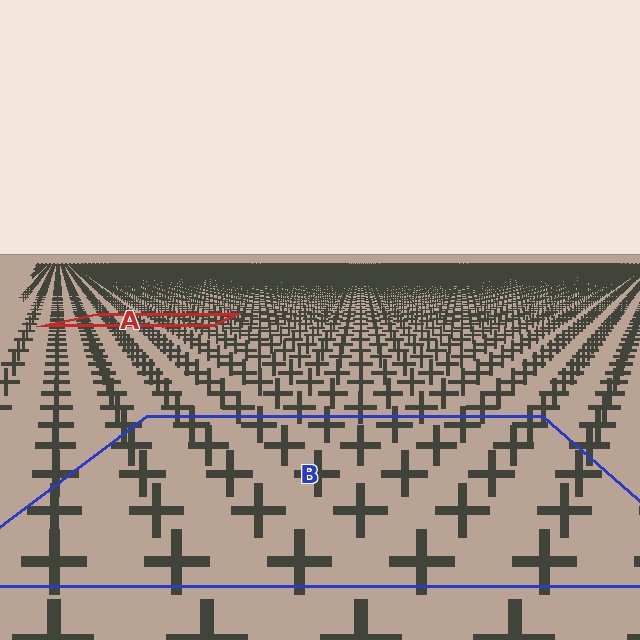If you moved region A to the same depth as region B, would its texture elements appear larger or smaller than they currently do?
They would appear larger. At a closer depth, the same texture elements are projected at a bigger on-screen size.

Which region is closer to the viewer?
Region B is closer. The texture elements there are larger and more spread out.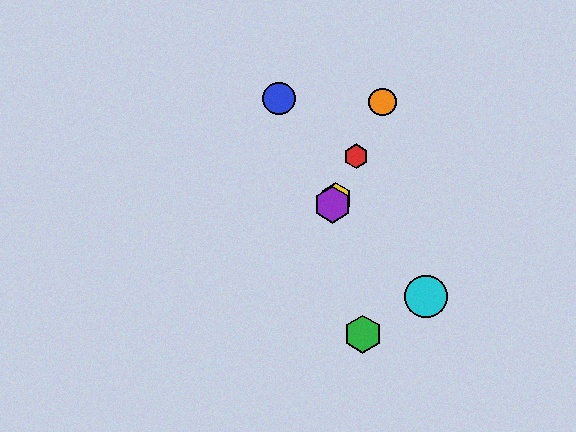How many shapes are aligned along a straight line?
4 shapes (the red hexagon, the yellow hexagon, the purple hexagon, the orange circle) are aligned along a straight line.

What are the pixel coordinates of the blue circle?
The blue circle is at (279, 99).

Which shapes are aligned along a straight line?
The red hexagon, the yellow hexagon, the purple hexagon, the orange circle are aligned along a straight line.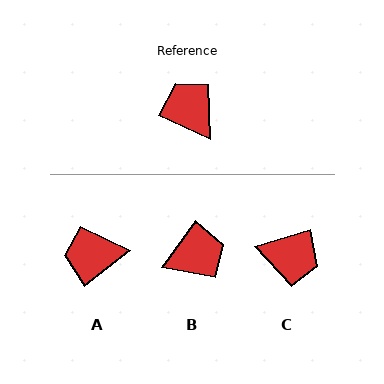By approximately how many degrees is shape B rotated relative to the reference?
Approximately 102 degrees clockwise.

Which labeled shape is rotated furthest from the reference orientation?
C, about 139 degrees away.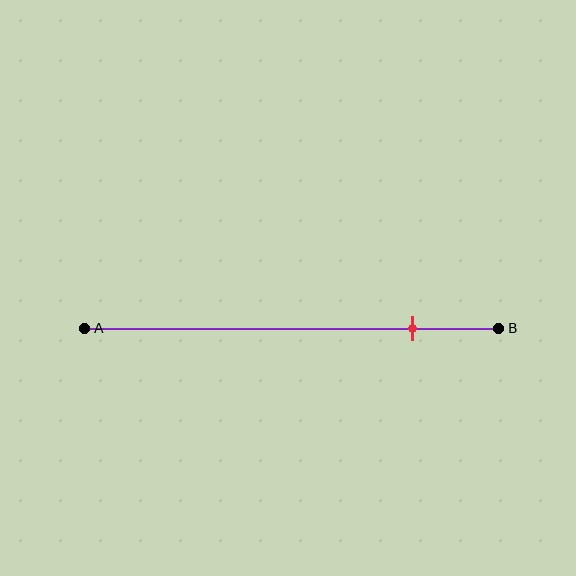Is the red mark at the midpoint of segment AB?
No, the mark is at about 80% from A, not at the 50% midpoint.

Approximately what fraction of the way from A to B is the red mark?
The red mark is approximately 80% of the way from A to B.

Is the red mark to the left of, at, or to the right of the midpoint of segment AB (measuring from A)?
The red mark is to the right of the midpoint of segment AB.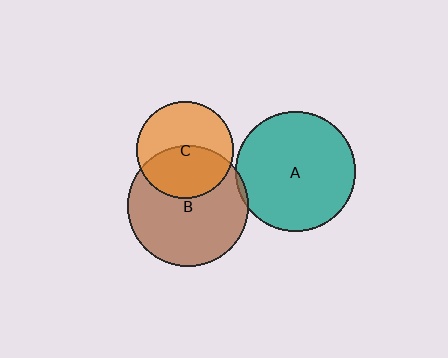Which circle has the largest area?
Circle B (brown).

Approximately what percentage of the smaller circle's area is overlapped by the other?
Approximately 45%.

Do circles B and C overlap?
Yes.